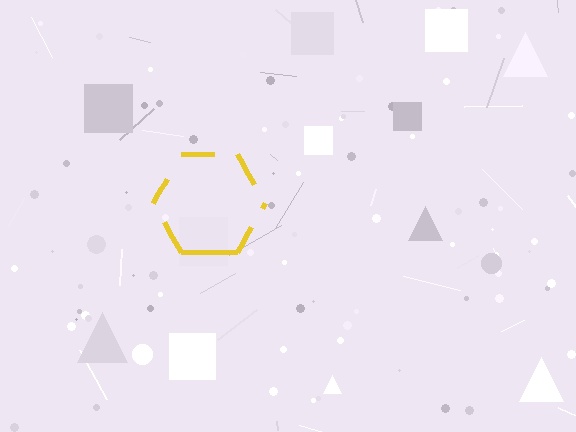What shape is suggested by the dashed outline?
The dashed outline suggests a hexagon.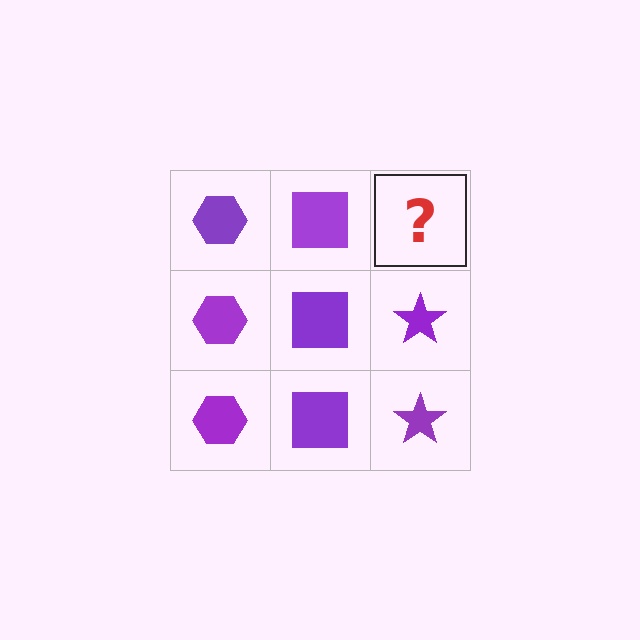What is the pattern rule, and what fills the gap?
The rule is that each column has a consistent shape. The gap should be filled with a purple star.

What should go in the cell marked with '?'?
The missing cell should contain a purple star.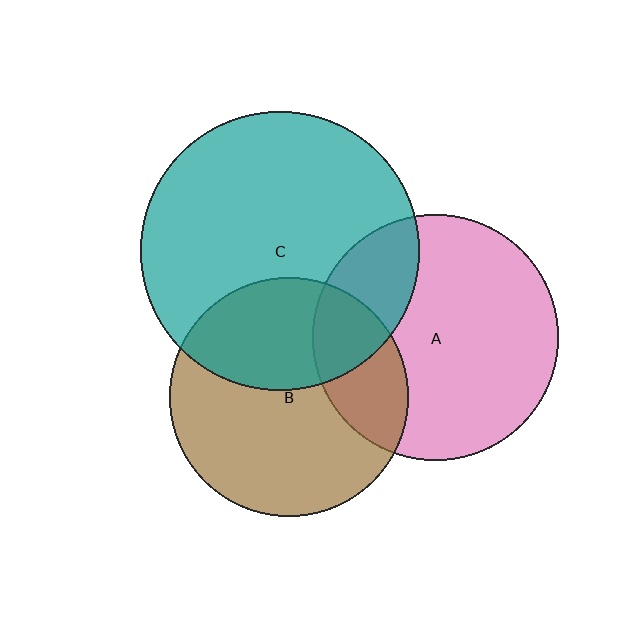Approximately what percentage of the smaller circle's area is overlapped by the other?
Approximately 35%.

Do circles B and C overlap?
Yes.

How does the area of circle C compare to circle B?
Approximately 1.4 times.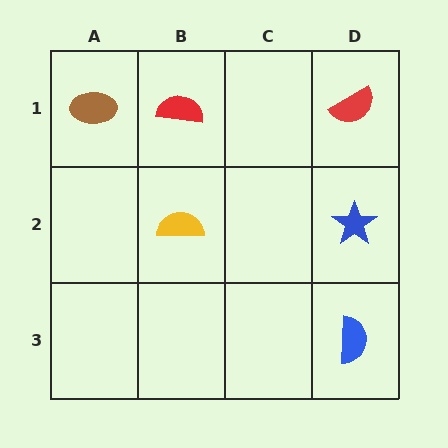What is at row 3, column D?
A blue semicircle.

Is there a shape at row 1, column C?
No, that cell is empty.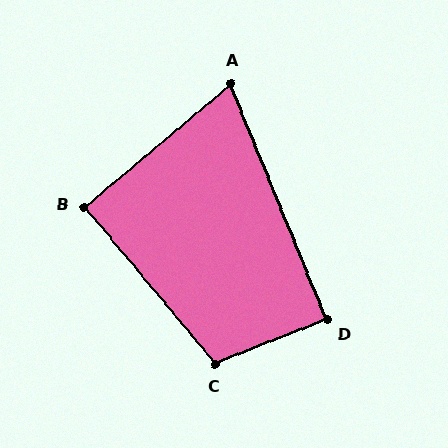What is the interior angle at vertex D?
Approximately 90 degrees (approximately right).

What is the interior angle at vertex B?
Approximately 90 degrees (approximately right).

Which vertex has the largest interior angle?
C, at approximately 108 degrees.